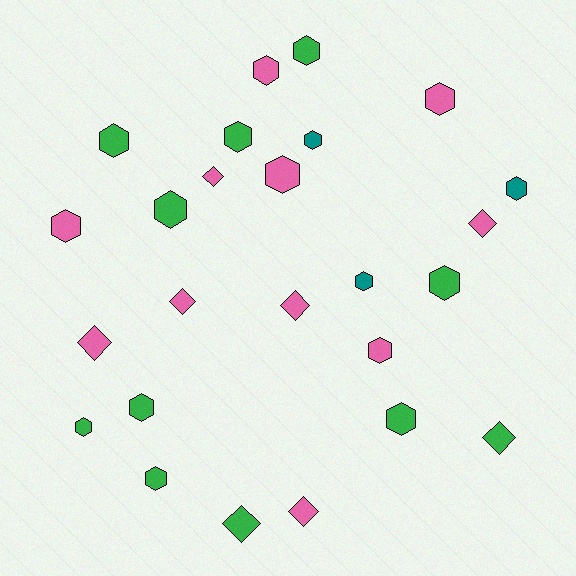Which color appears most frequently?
Pink, with 11 objects.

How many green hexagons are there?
There are 9 green hexagons.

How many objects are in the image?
There are 25 objects.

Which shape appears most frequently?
Hexagon, with 17 objects.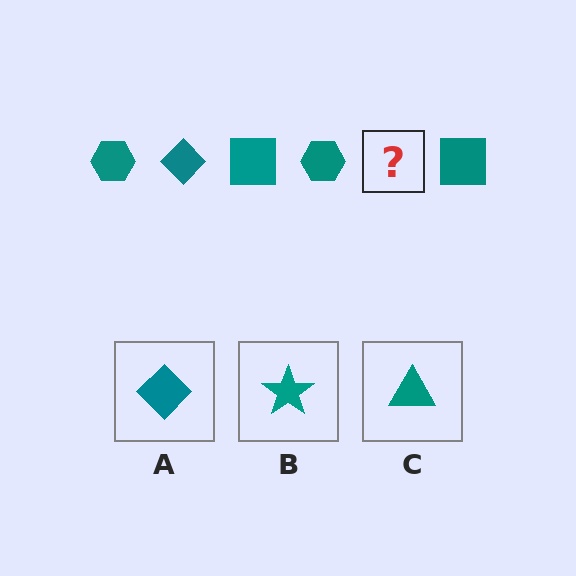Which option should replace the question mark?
Option A.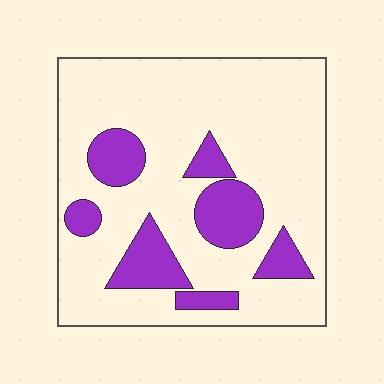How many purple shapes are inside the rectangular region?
7.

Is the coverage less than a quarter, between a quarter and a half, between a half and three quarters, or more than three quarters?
Less than a quarter.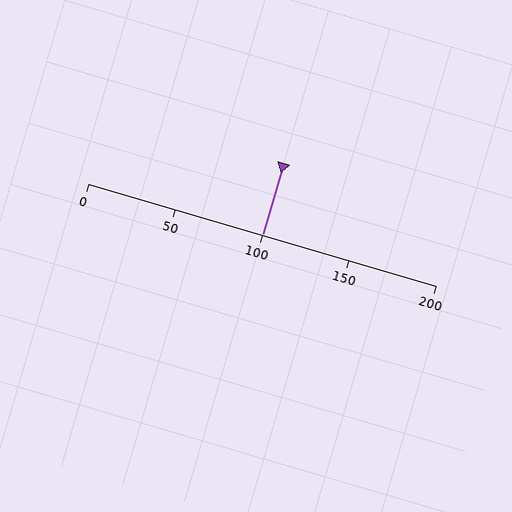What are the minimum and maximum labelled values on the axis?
The axis runs from 0 to 200.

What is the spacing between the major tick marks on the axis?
The major ticks are spaced 50 apart.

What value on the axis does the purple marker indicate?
The marker indicates approximately 100.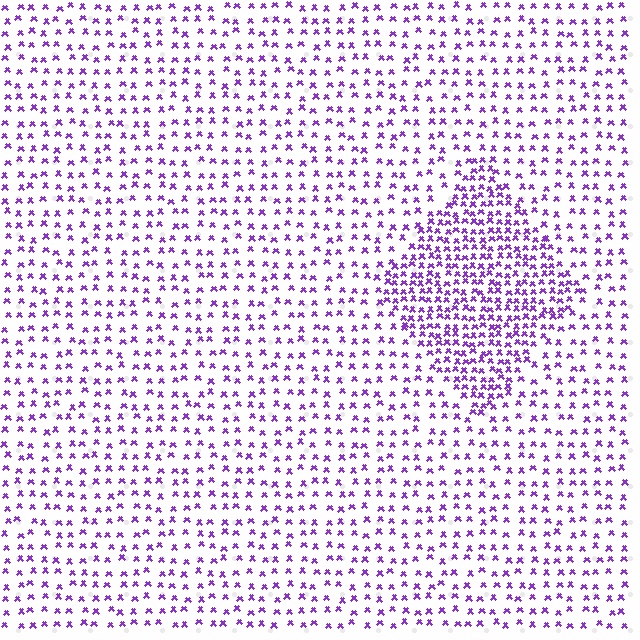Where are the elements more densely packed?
The elements are more densely packed inside the diamond boundary.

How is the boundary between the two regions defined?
The boundary is defined by a change in element density (approximately 2.2x ratio). All elements are the same color, size, and shape.